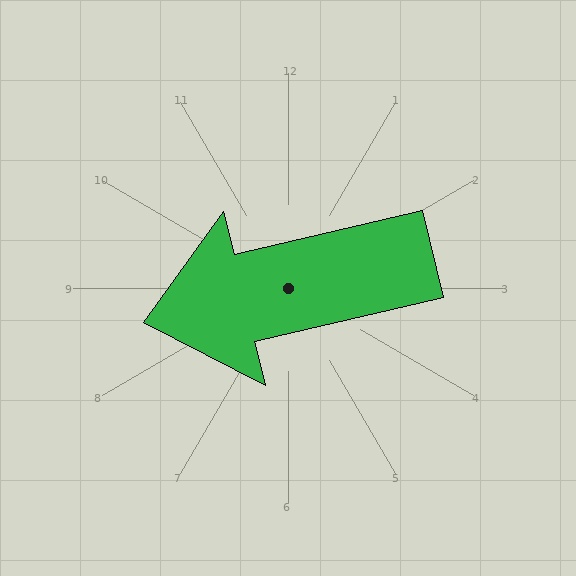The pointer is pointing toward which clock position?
Roughly 9 o'clock.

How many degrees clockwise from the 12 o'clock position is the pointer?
Approximately 257 degrees.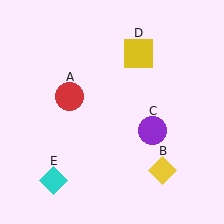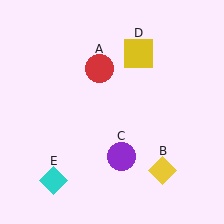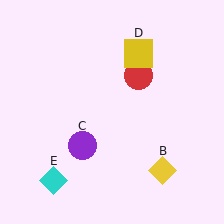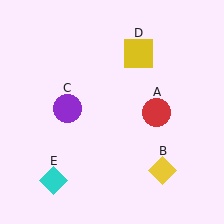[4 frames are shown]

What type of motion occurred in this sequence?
The red circle (object A), purple circle (object C) rotated clockwise around the center of the scene.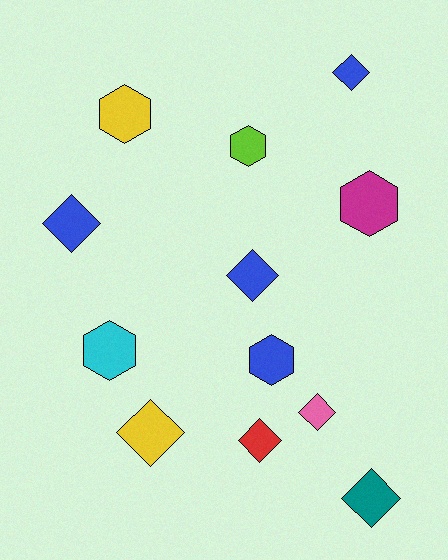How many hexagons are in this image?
There are 5 hexagons.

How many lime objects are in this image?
There is 1 lime object.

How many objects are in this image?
There are 12 objects.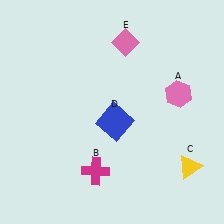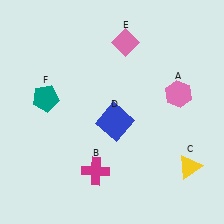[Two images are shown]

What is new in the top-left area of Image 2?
A teal pentagon (F) was added in the top-left area of Image 2.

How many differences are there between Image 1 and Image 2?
There is 1 difference between the two images.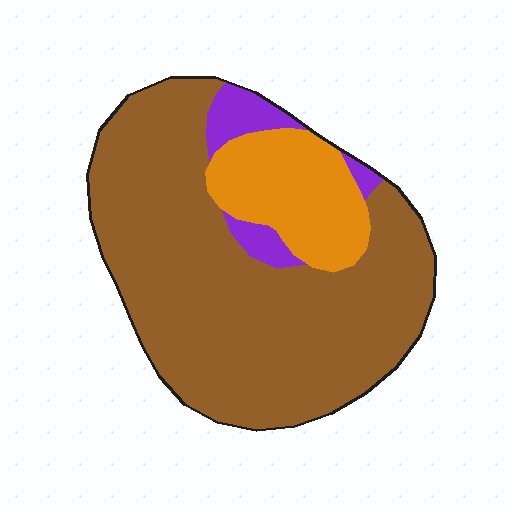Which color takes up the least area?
Purple, at roughly 5%.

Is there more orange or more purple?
Orange.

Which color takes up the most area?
Brown, at roughly 75%.